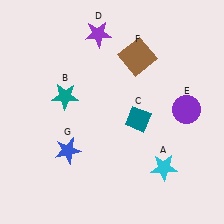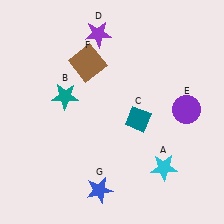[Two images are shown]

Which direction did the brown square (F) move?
The brown square (F) moved left.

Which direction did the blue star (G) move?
The blue star (G) moved down.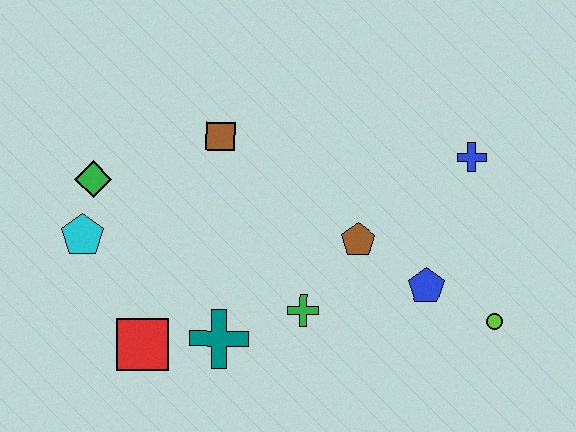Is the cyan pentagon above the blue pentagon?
Yes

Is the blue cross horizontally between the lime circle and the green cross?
Yes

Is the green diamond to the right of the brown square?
No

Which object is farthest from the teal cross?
The blue cross is farthest from the teal cross.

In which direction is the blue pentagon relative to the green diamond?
The blue pentagon is to the right of the green diamond.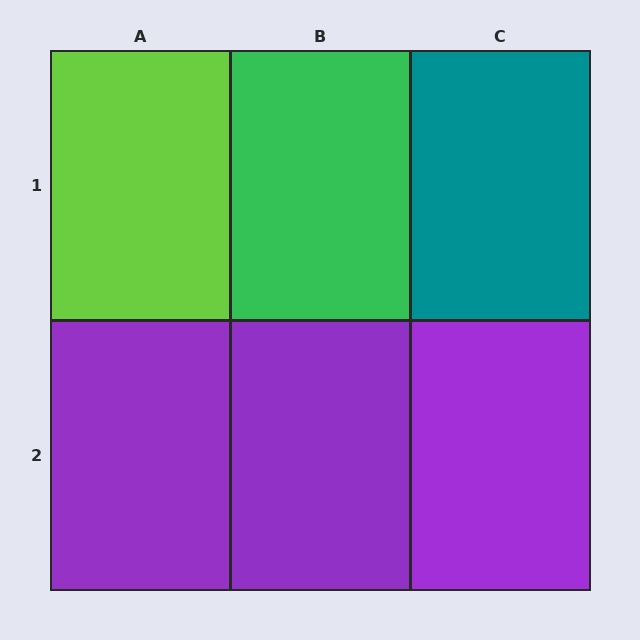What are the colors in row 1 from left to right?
Lime, green, teal.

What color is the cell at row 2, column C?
Purple.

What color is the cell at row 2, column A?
Purple.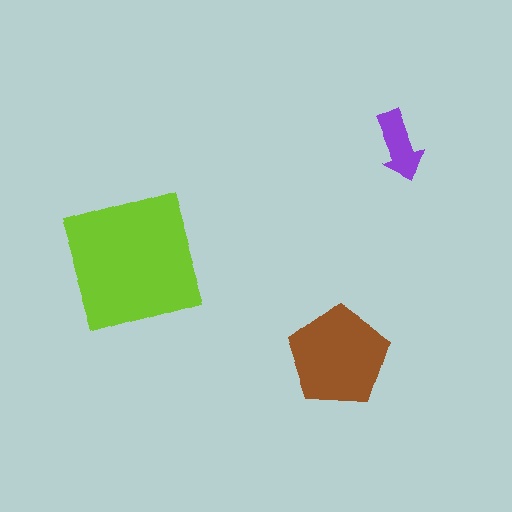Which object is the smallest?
The purple arrow.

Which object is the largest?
The lime square.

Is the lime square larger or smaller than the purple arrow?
Larger.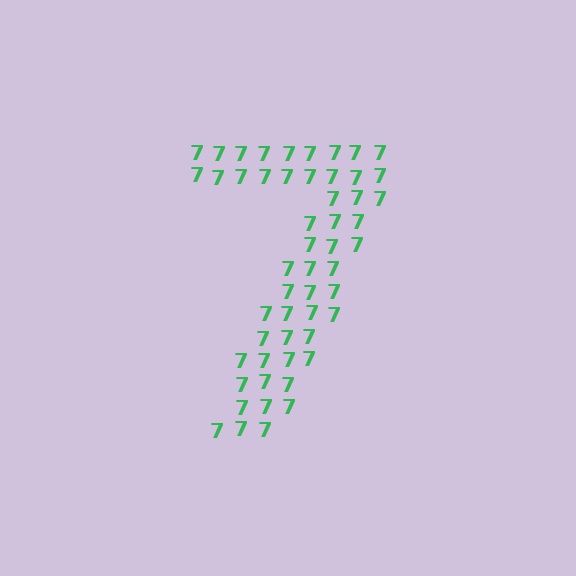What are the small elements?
The small elements are digit 7's.